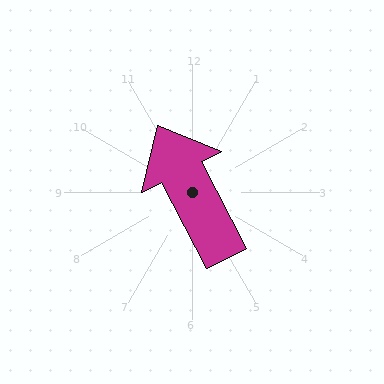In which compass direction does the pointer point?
Northwest.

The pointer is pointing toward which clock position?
Roughly 11 o'clock.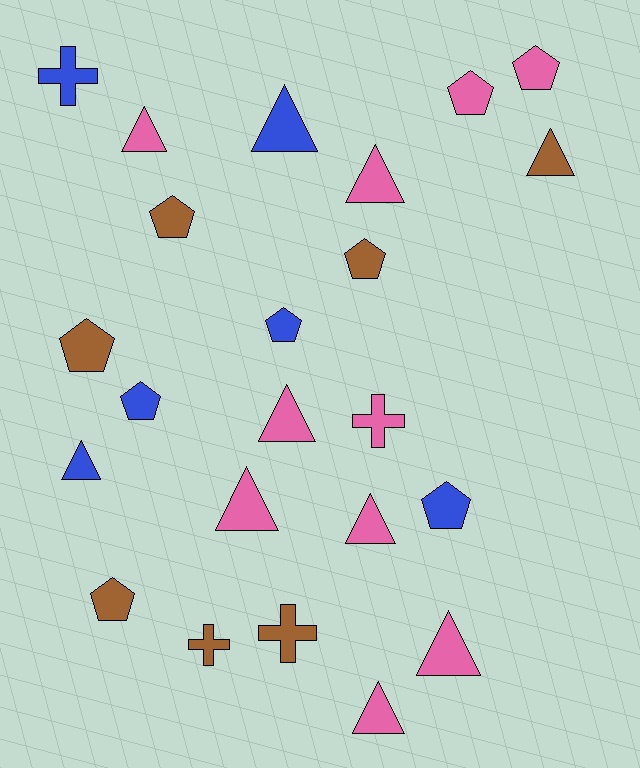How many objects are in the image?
There are 23 objects.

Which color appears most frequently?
Pink, with 10 objects.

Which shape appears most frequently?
Triangle, with 10 objects.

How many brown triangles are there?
There is 1 brown triangle.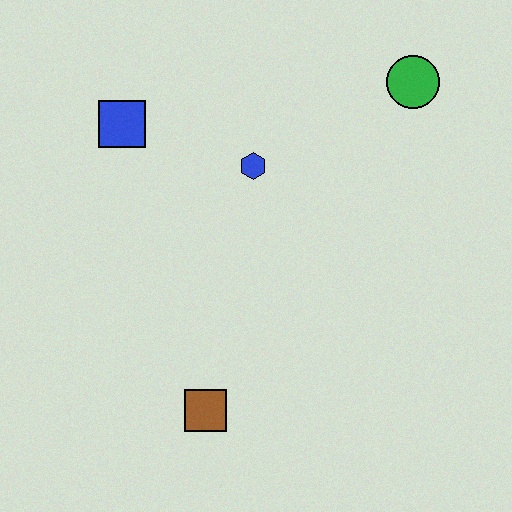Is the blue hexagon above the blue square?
No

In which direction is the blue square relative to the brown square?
The blue square is above the brown square.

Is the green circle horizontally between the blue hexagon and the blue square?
No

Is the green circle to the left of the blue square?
No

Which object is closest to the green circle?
The blue hexagon is closest to the green circle.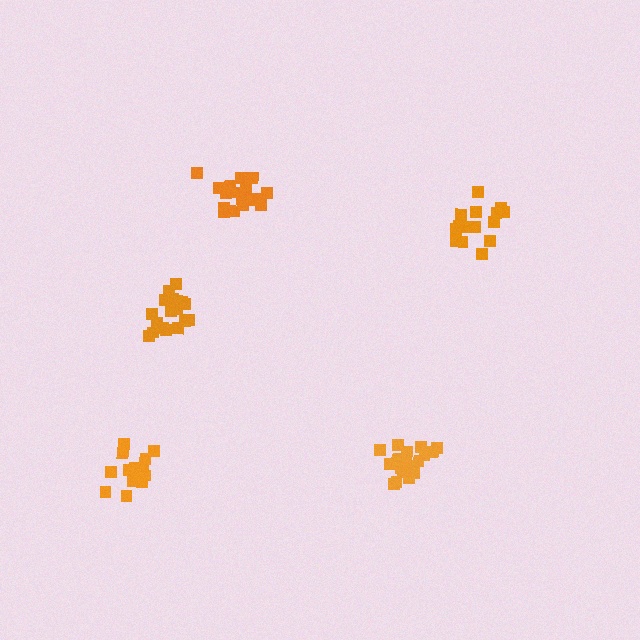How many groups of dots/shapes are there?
There are 5 groups.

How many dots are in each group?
Group 1: 21 dots, Group 2: 15 dots, Group 3: 18 dots, Group 4: 21 dots, Group 5: 15 dots (90 total).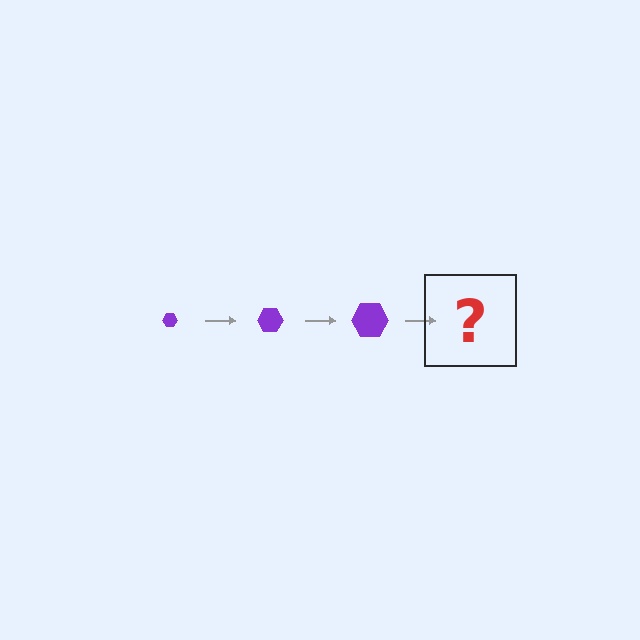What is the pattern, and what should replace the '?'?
The pattern is that the hexagon gets progressively larger each step. The '?' should be a purple hexagon, larger than the previous one.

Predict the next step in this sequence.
The next step is a purple hexagon, larger than the previous one.